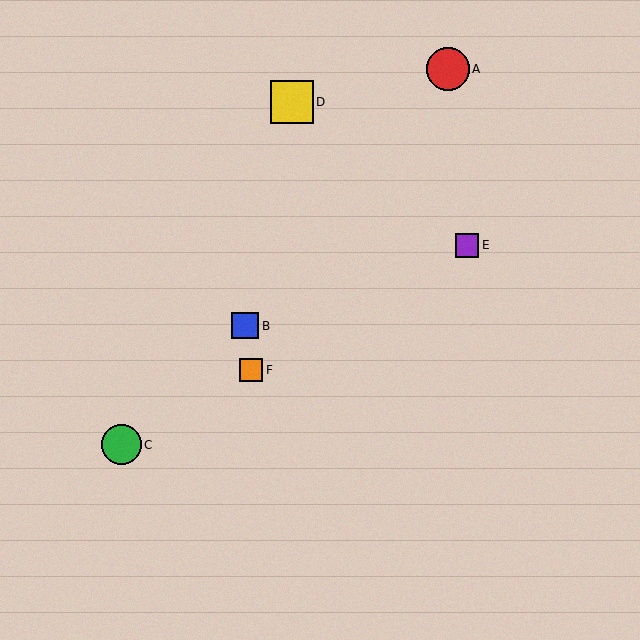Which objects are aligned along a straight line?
Objects C, E, F are aligned along a straight line.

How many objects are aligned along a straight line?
3 objects (C, E, F) are aligned along a straight line.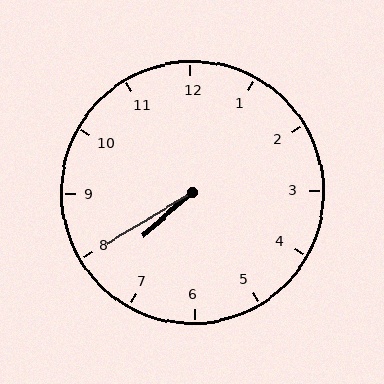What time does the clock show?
7:40.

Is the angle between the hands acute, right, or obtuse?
It is acute.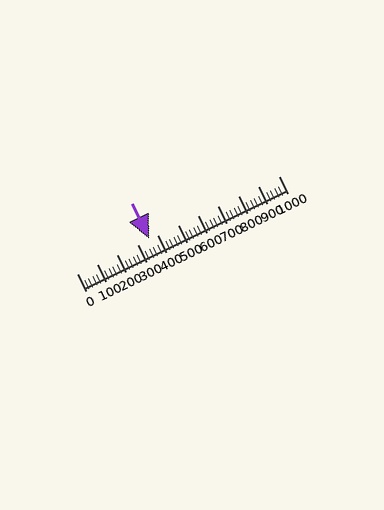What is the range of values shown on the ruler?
The ruler shows values from 0 to 1000.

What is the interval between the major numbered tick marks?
The major tick marks are spaced 100 units apart.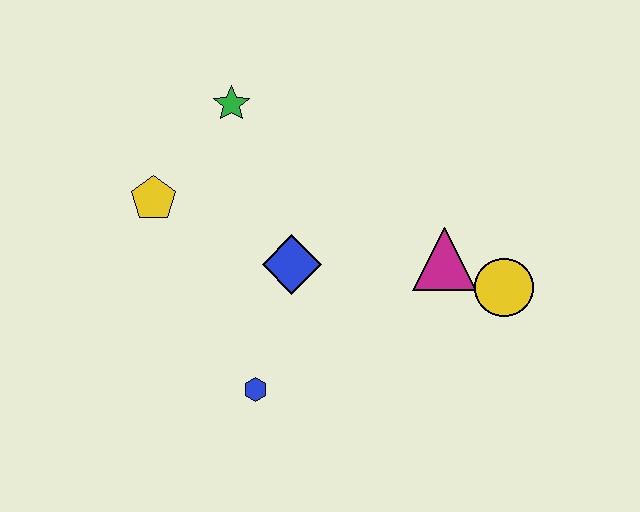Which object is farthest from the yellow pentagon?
The yellow circle is farthest from the yellow pentagon.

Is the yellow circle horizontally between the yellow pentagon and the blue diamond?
No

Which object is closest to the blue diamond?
The blue hexagon is closest to the blue diamond.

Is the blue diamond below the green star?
Yes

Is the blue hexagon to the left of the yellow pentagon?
No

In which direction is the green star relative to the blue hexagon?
The green star is above the blue hexagon.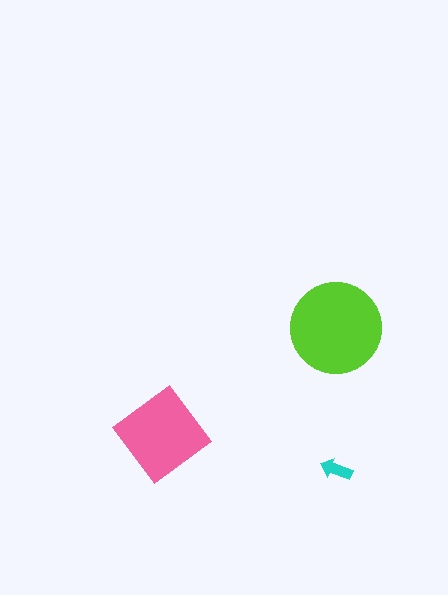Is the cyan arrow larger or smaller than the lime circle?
Smaller.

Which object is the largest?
The lime circle.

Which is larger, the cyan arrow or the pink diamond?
The pink diamond.